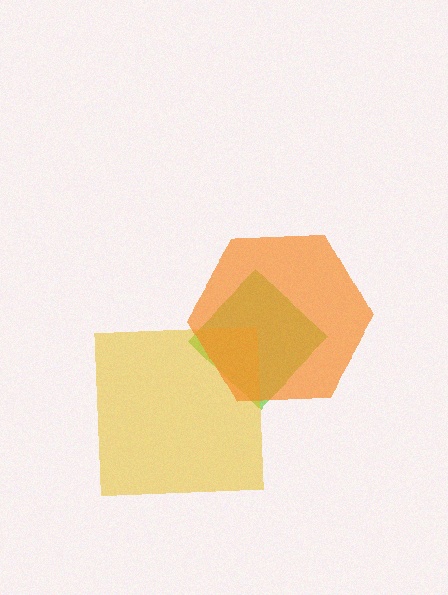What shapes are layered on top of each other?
The layered shapes are: a lime diamond, a yellow square, an orange hexagon.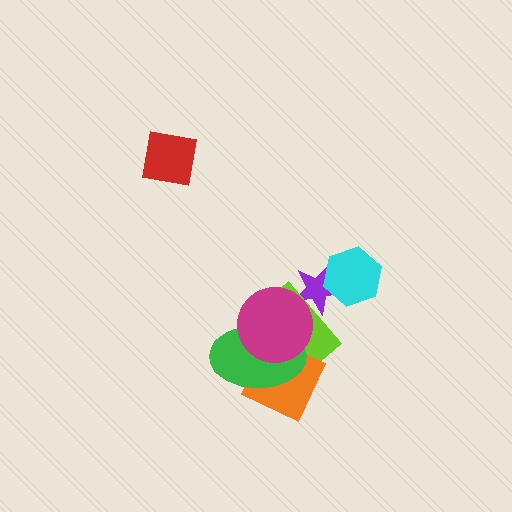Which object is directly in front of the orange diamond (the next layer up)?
The green ellipse is directly in front of the orange diamond.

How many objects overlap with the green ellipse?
3 objects overlap with the green ellipse.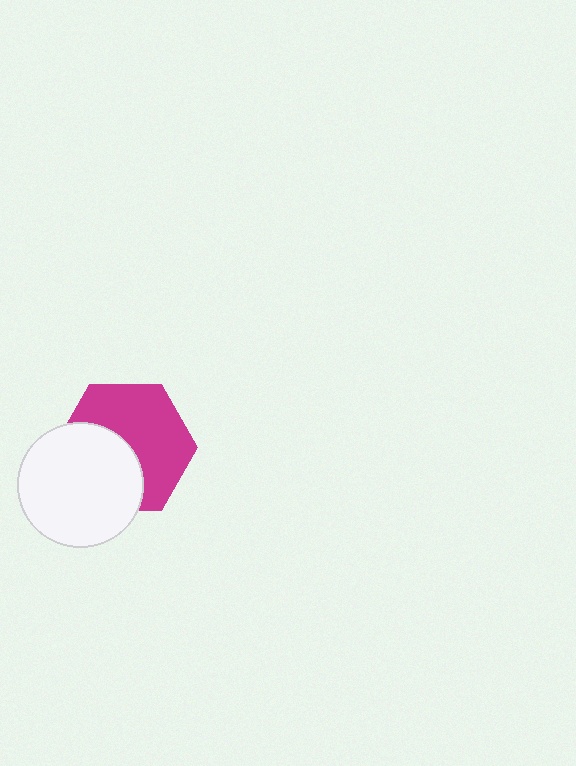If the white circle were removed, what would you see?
You would see the complete magenta hexagon.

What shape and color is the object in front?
The object in front is a white circle.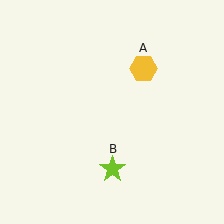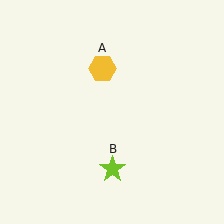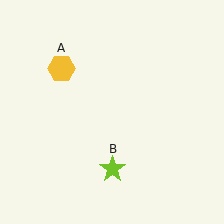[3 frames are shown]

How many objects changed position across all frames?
1 object changed position: yellow hexagon (object A).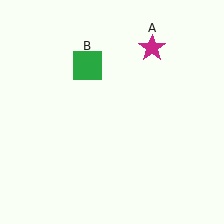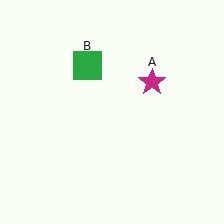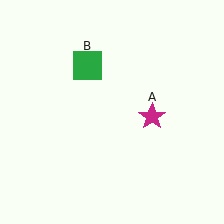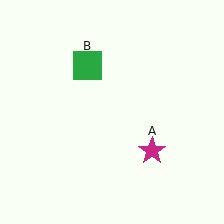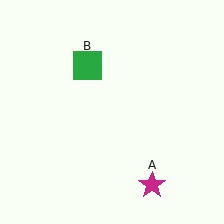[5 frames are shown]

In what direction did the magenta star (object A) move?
The magenta star (object A) moved down.